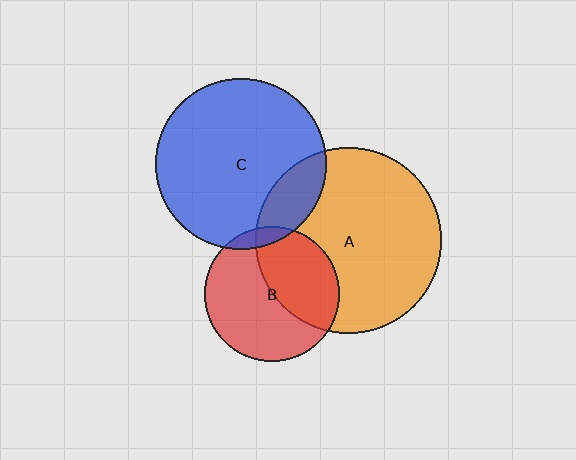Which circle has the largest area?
Circle A (orange).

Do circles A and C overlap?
Yes.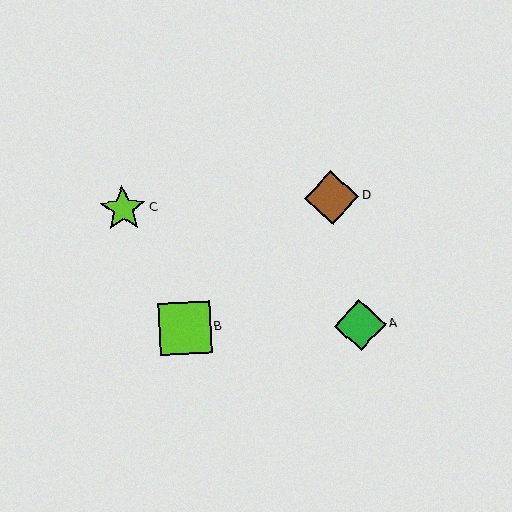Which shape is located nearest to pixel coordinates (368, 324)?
The green diamond (labeled A) at (360, 325) is nearest to that location.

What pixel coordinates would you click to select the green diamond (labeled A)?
Click at (360, 325) to select the green diamond A.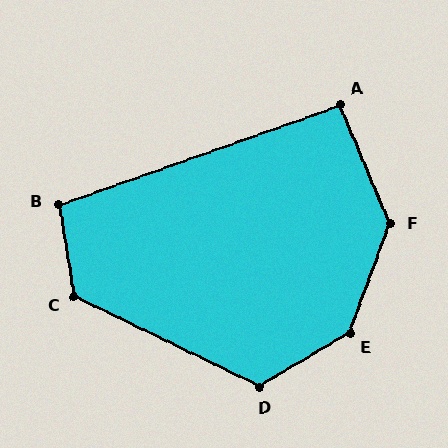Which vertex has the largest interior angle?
E, at approximately 141 degrees.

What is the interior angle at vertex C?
Approximately 126 degrees (obtuse).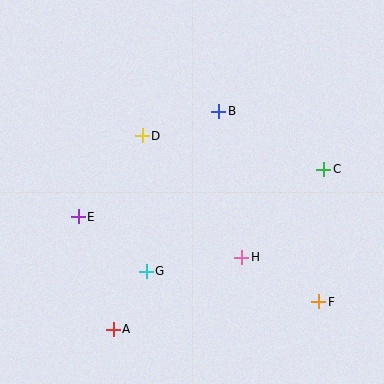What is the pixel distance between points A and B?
The distance between A and B is 242 pixels.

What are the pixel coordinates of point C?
Point C is at (324, 169).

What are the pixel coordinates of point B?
Point B is at (219, 111).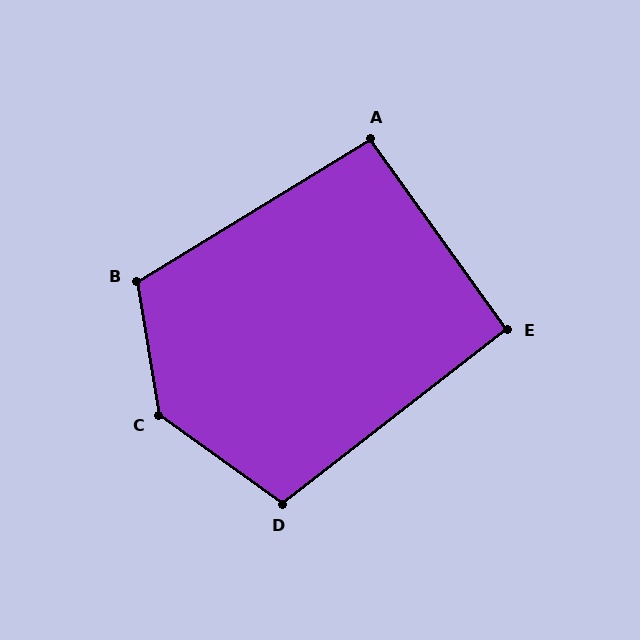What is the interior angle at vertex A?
Approximately 94 degrees (approximately right).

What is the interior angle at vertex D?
Approximately 107 degrees (obtuse).